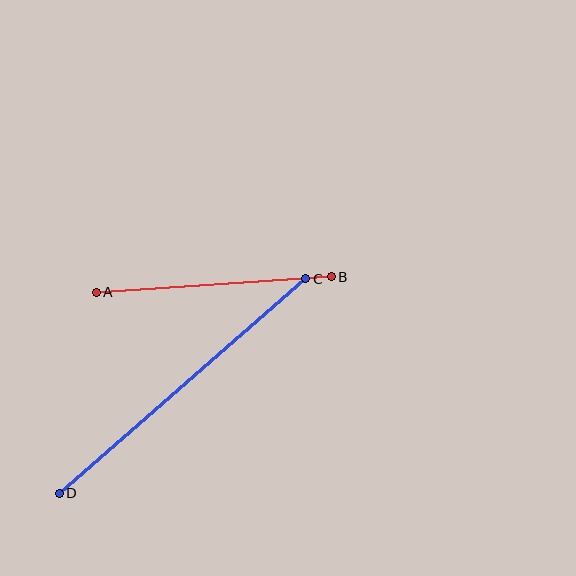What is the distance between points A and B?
The distance is approximately 235 pixels.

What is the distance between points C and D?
The distance is approximately 327 pixels.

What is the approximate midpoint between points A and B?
The midpoint is at approximately (214, 285) pixels.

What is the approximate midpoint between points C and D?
The midpoint is at approximately (183, 386) pixels.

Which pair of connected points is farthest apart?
Points C and D are farthest apart.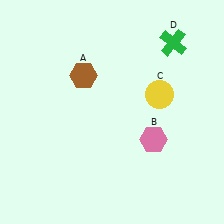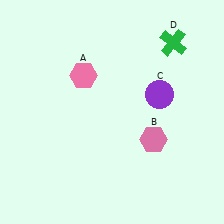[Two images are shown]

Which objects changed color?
A changed from brown to pink. C changed from yellow to purple.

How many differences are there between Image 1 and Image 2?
There are 2 differences between the two images.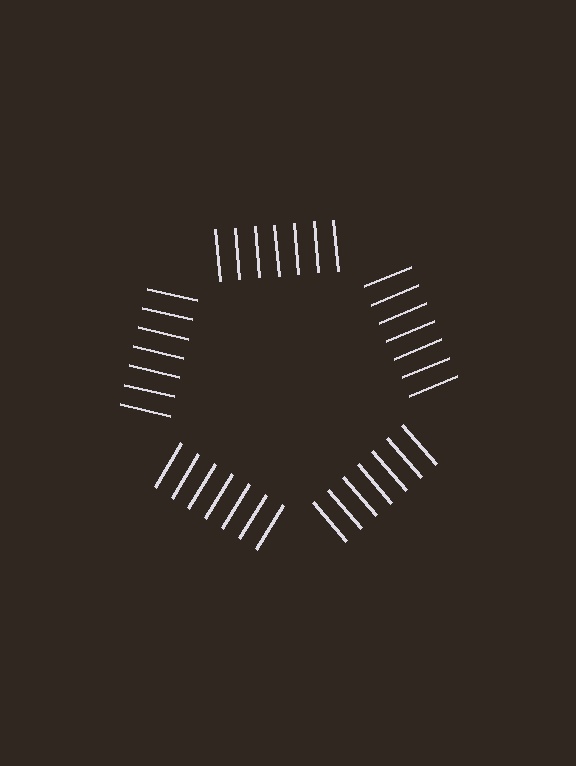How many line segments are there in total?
35 — 7 along each of the 5 edges.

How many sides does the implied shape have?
5 sides — the line-ends trace a pentagon.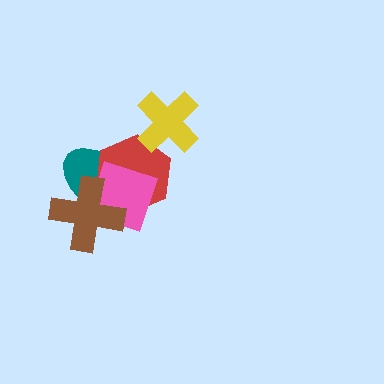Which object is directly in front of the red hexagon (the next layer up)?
The pink diamond is directly in front of the red hexagon.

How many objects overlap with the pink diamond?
3 objects overlap with the pink diamond.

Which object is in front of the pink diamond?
The brown cross is in front of the pink diamond.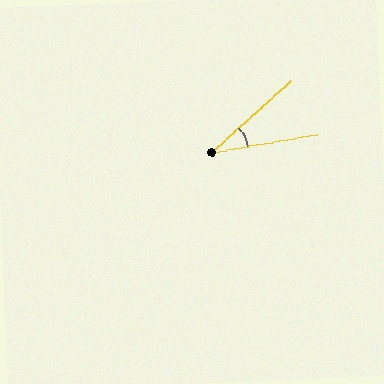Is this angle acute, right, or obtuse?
It is acute.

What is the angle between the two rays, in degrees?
Approximately 32 degrees.